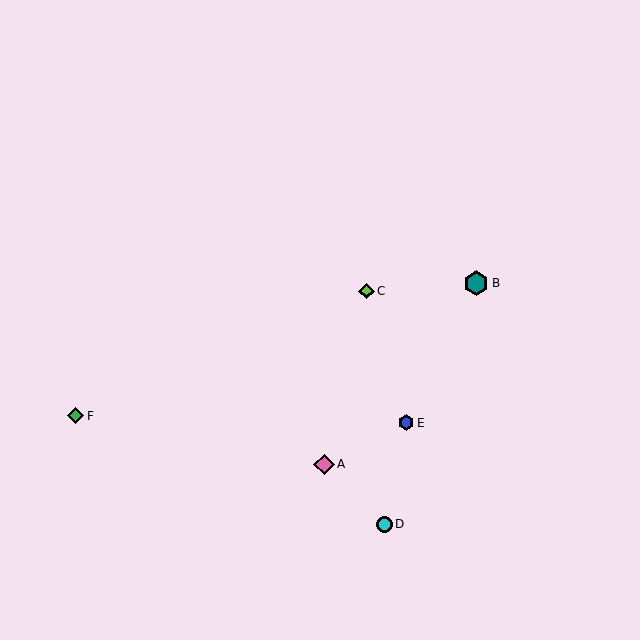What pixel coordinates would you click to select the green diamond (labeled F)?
Click at (76, 416) to select the green diamond F.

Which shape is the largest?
The teal hexagon (labeled B) is the largest.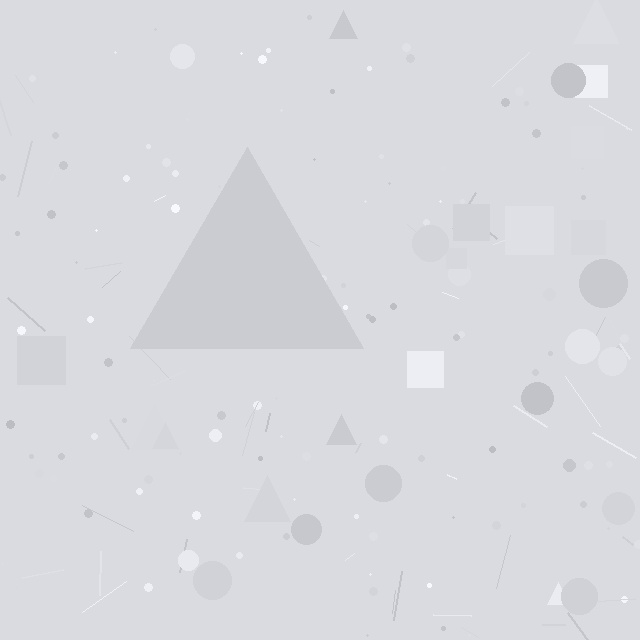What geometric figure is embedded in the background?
A triangle is embedded in the background.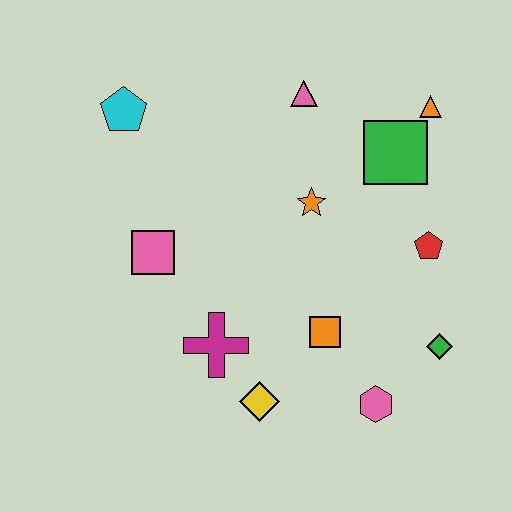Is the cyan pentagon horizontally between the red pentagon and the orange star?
No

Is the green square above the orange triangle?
No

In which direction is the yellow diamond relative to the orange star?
The yellow diamond is below the orange star.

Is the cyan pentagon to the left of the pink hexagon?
Yes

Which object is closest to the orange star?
The green square is closest to the orange star.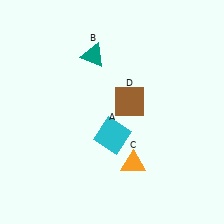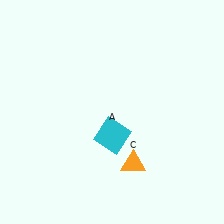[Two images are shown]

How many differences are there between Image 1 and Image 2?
There are 2 differences between the two images.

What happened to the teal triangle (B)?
The teal triangle (B) was removed in Image 2. It was in the top-left area of Image 1.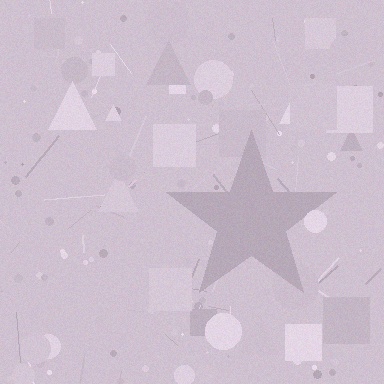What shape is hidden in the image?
A star is hidden in the image.